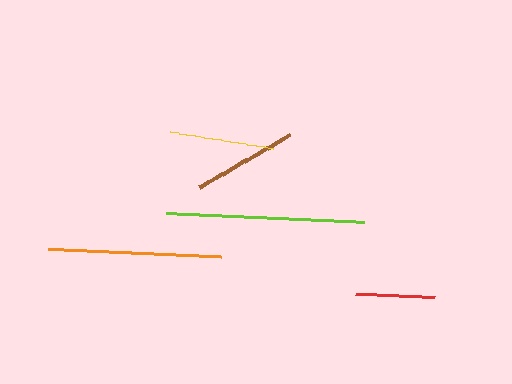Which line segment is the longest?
The lime line is the longest at approximately 198 pixels.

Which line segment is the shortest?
The red line is the shortest at approximately 79 pixels.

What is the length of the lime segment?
The lime segment is approximately 198 pixels long.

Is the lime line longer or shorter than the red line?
The lime line is longer than the red line.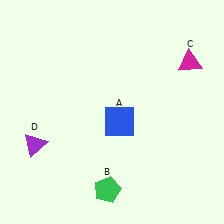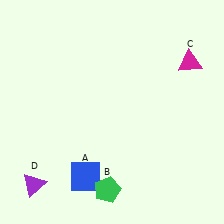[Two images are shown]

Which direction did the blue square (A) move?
The blue square (A) moved down.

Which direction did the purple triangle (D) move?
The purple triangle (D) moved down.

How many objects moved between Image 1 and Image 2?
2 objects moved between the two images.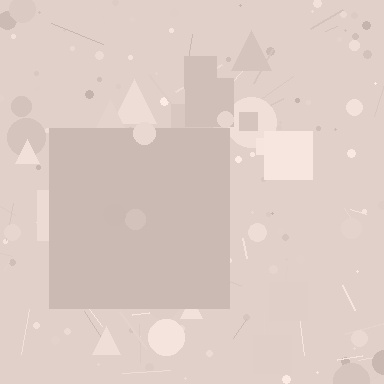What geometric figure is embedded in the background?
A square is embedded in the background.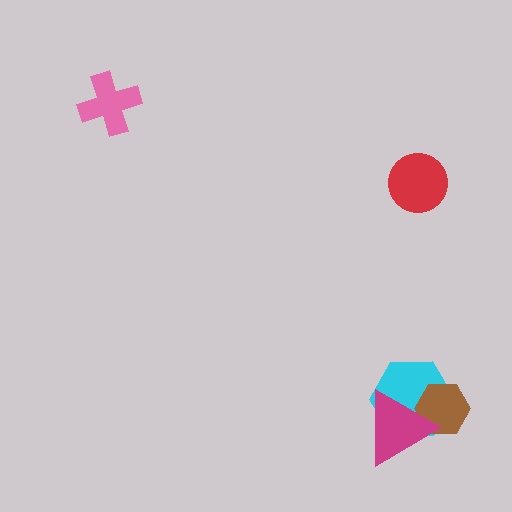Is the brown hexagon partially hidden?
Yes, it is partially covered by another shape.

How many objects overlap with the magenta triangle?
2 objects overlap with the magenta triangle.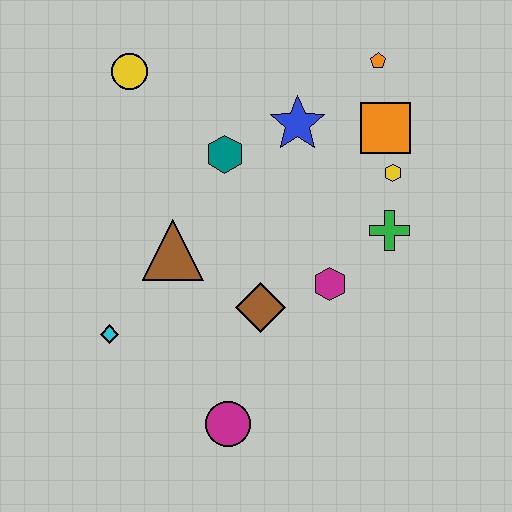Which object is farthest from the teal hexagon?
The magenta circle is farthest from the teal hexagon.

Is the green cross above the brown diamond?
Yes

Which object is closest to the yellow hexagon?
The orange square is closest to the yellow hexagon.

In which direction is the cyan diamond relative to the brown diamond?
The cyan diamond is to the left of the brown diamond.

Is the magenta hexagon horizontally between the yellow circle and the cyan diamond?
No